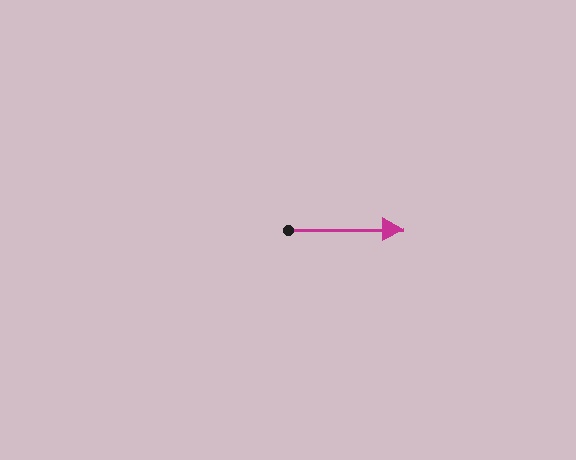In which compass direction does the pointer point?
East.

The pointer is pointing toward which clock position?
Roughly 3 o'clock.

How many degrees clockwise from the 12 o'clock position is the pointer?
Approximately 90 degrees.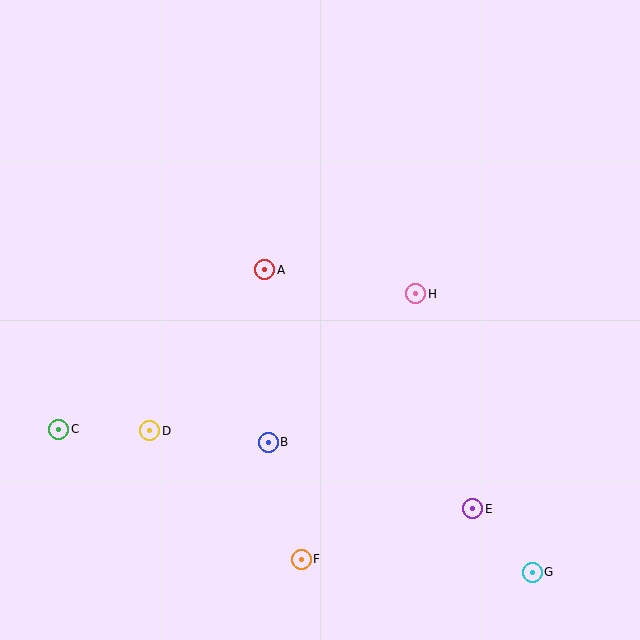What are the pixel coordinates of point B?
Point B is at (268, 442).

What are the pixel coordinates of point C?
Point C is at (59, 429).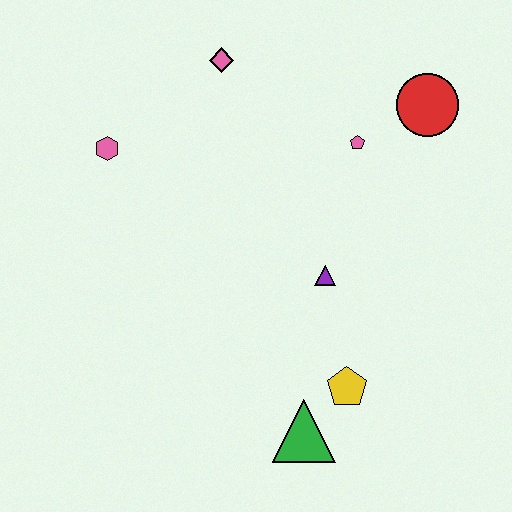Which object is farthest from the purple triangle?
The pink hexagon is farthest from the purple triangle.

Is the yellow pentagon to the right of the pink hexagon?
Yes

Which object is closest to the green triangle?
The yellow pentagon is closest to the green triangle.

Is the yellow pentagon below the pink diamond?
Yes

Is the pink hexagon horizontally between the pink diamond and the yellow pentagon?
No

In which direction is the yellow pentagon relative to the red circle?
The yellow pentagon is below the red circle.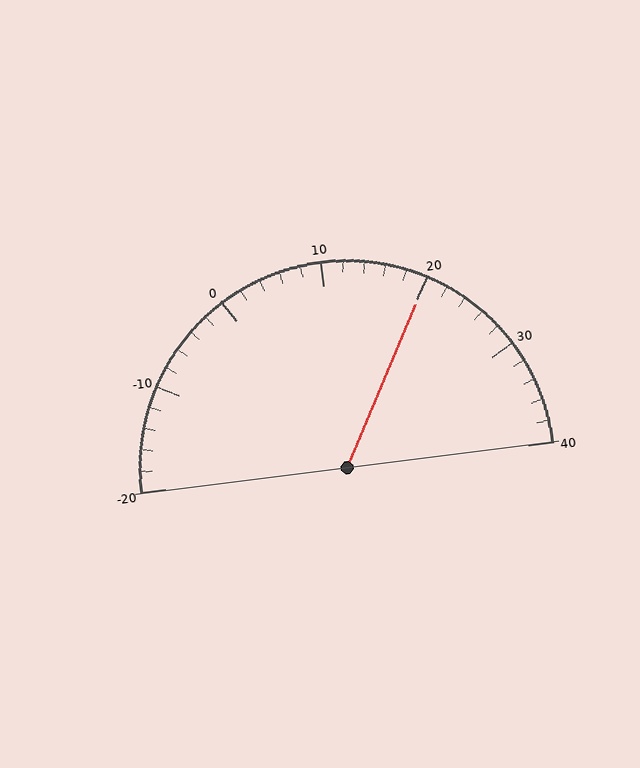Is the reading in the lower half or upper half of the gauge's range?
The reading is in the upper half of the range (-20 to 40).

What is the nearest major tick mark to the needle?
The nearest major tick mark is 20.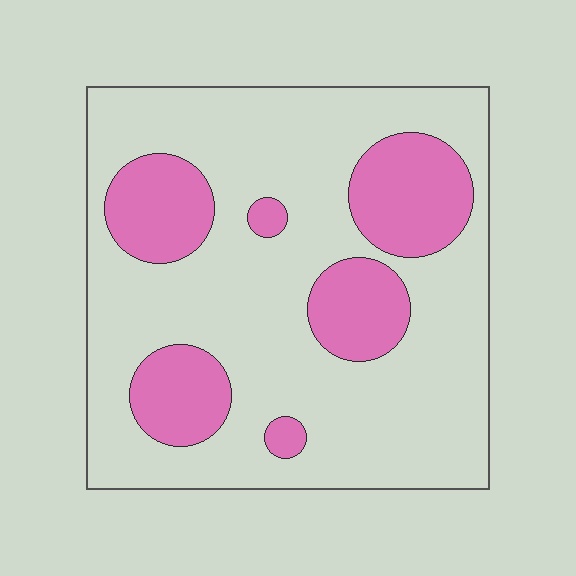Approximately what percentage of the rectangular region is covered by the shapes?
Approximately 25%.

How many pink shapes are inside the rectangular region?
6.